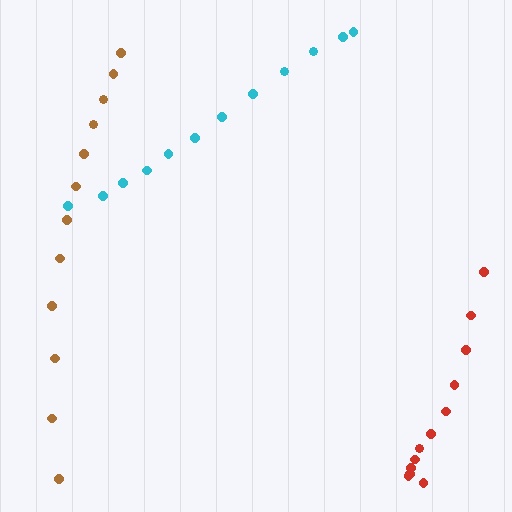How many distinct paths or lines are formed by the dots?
There are 3 distinct paths.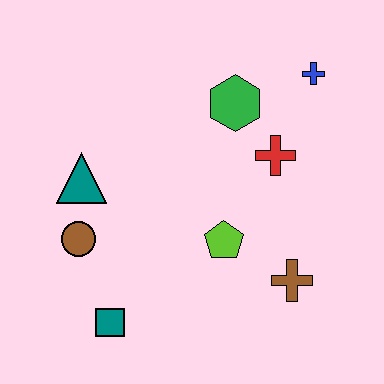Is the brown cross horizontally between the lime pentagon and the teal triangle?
No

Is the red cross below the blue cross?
Yes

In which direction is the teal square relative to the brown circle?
The teal square is below the brown circle.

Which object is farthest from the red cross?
The teal square is farthest from the red cross.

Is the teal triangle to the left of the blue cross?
Yes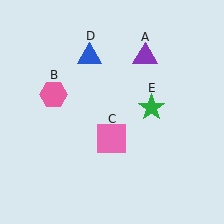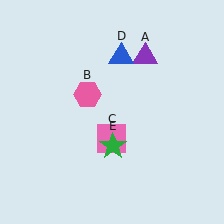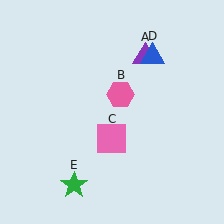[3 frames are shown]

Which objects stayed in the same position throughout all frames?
Purple triangle (object A) and pink square (object C) remained stationary.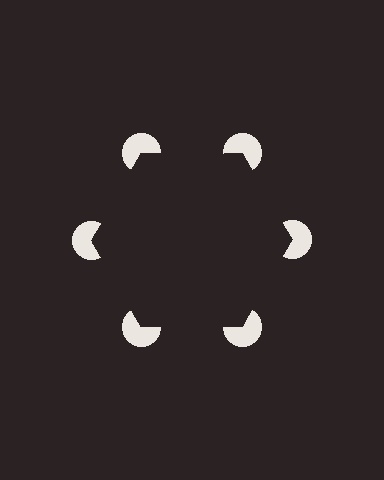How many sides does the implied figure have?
6 sides.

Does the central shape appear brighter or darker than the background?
It typically appears slightly darker than the background, even though no actual brightness change is drawn.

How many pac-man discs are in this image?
There are 6 — one at each vertex of the illusory hexagon.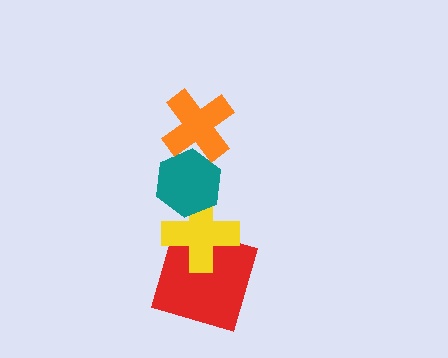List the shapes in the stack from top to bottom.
From top to bottom: the orange cross, the teal hexagon, the yellow cross, the red square.